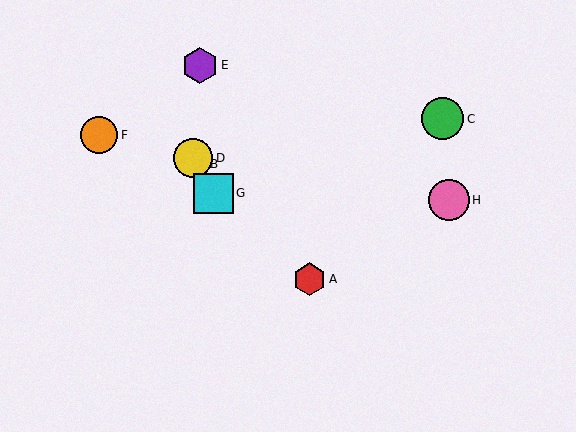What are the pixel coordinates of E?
Object E is at (200, 65).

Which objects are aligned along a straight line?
Objects B, D, G are aligned along a straight line.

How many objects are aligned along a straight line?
3 objects (B, D, G) are aligned along a straight line.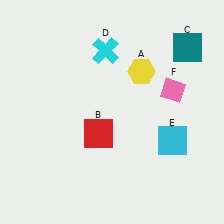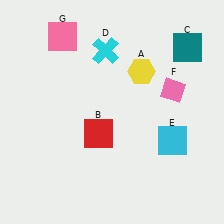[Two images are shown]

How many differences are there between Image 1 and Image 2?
There is 1 difference between the two images.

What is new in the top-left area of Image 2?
A pink square (G) was added in the top-left area of Image 2.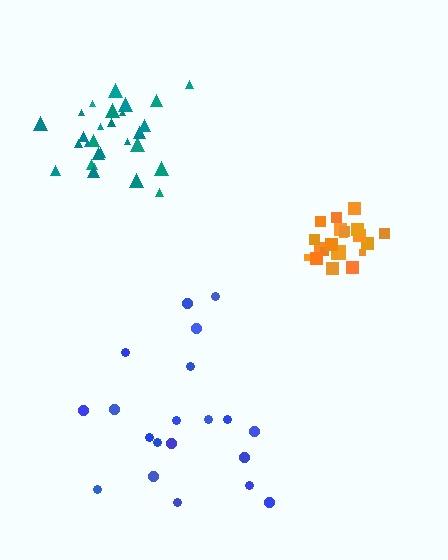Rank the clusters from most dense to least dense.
orange, teal, blue.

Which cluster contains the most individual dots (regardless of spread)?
Teal (28).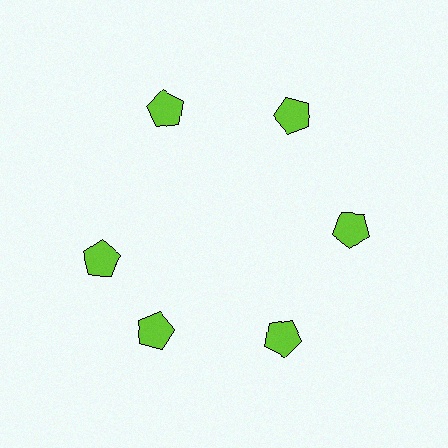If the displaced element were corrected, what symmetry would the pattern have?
It would have 6-fold rotational symmetry — the pattern would map onto itself every 60 degrees.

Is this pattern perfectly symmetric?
No. The 6 lime pentagons are arranged in a ring, but one element near the 9 o'clock position is rotated out of alignment along the ring, breaking the 6-fold rotational symmetry.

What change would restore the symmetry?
The symmetry would be restored by rotating it back into even spacing with its neighbors so that all 6 pentagons sit at equal angles and equal distance from the center.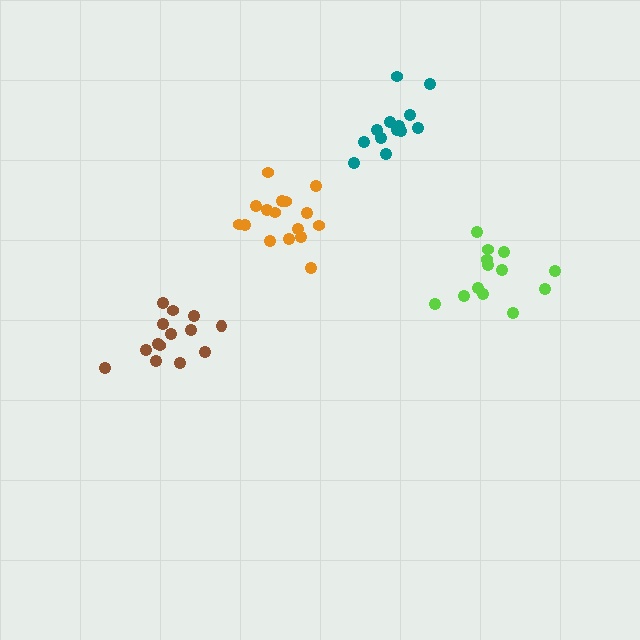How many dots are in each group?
Group 1: 13 dots, Group 2: 16 dots, Group 3: 14 dots, Group 4: 13 dots (56 total).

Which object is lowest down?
The brown cluster is bottommost.